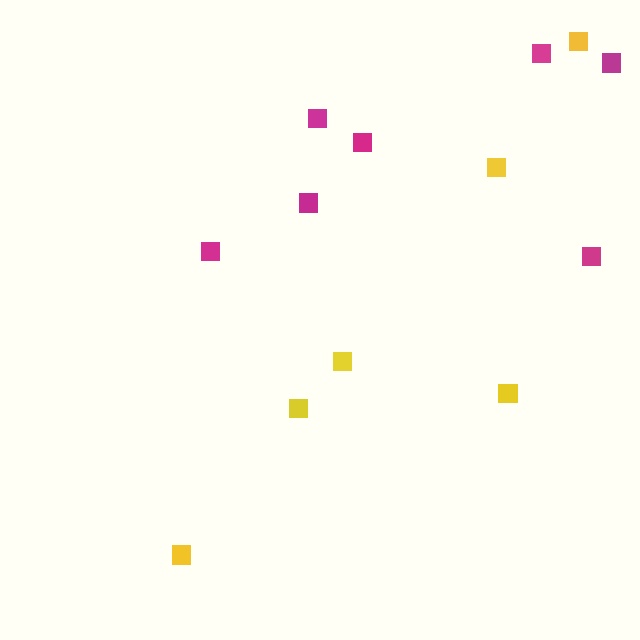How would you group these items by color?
There are 2 groups: one group of magenta squares (7) and one group of yellow squares (6).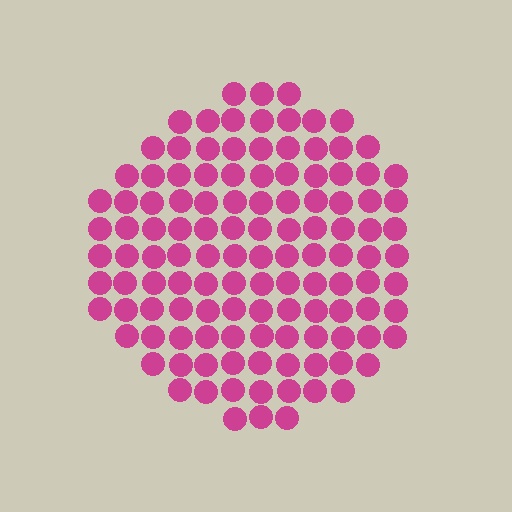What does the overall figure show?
The overall figure shows a circle.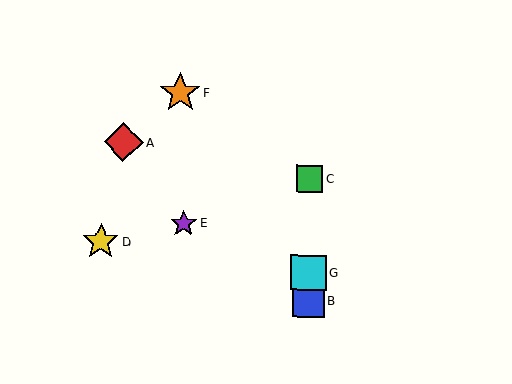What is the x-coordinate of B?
Object B is at x≈308.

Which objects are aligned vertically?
Objects B, C, G are aligned vertically.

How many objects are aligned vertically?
3 objects (B, C, G) are aligned vertically.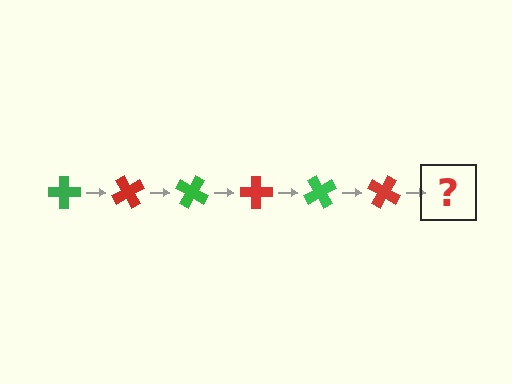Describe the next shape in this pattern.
It should be a green cross, rotated 360 degrees from the start.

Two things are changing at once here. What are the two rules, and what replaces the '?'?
The two rules are that it rotates 60 degrees each step and the color cycles through green and red. The '?' should be a green cross, rotated 360 degrees from the start.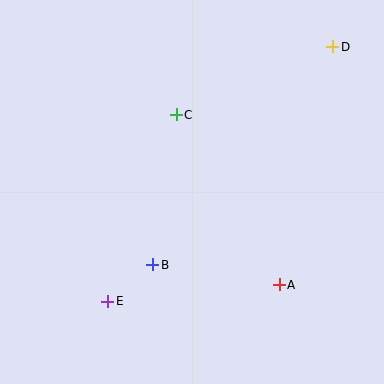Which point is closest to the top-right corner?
Point D is closest to the top-right corner.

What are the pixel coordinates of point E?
Point E is at (108, 301).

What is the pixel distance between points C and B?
The distance between C and B is 152 pixels.